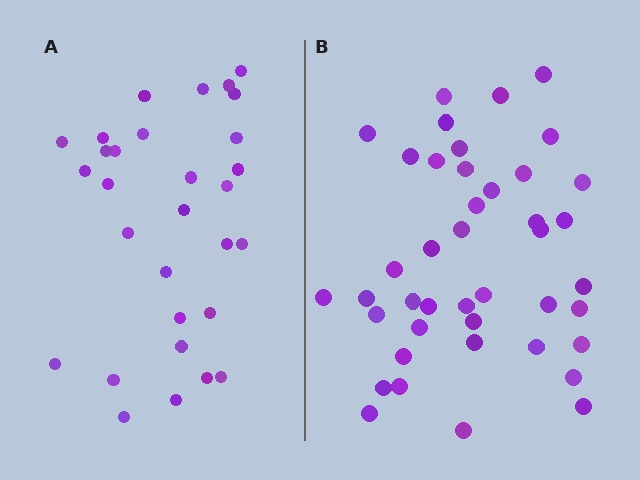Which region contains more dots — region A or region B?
Region B (the right region) has more dots.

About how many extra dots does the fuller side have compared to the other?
Region B has roughly 12 or so more dots than region A.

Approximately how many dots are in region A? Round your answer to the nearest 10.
About 30 dots.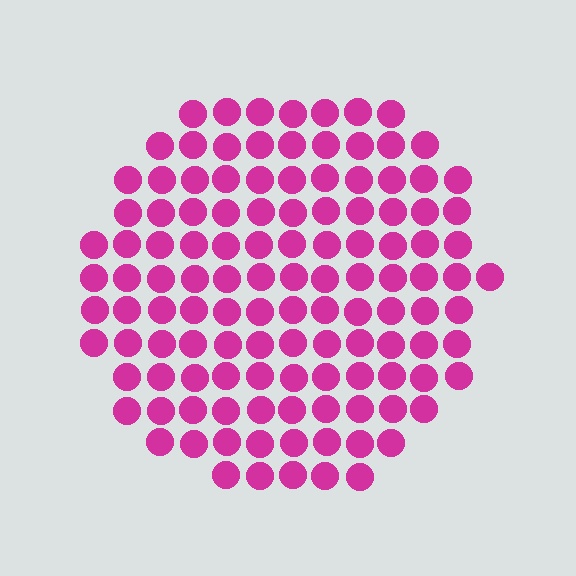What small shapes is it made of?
It is made of small circles.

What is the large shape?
The large shape is a circle.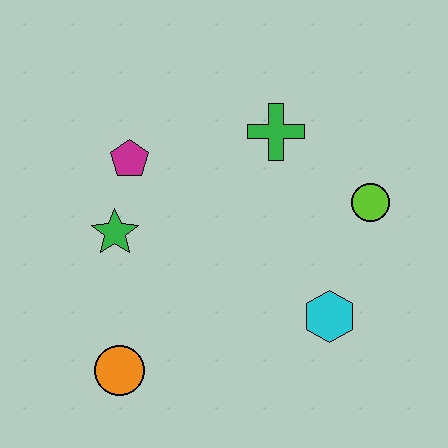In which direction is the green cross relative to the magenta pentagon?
The green cross is to the right of the magenta pentagon.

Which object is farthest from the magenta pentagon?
The cyan hexagon is farthest from the magenta pentagon.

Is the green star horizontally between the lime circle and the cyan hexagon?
No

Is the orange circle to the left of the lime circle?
Yes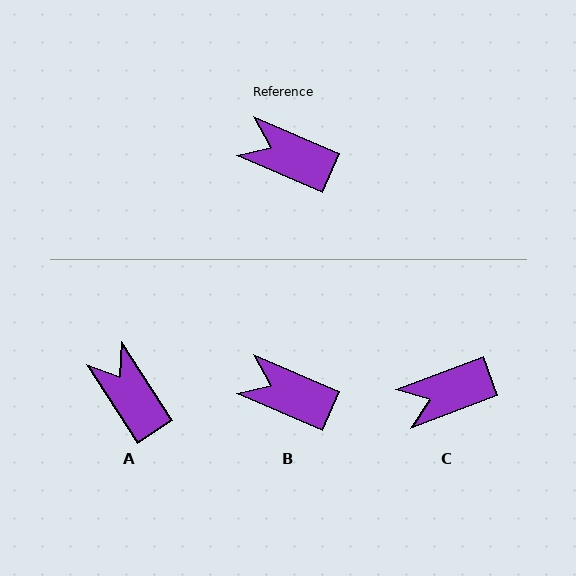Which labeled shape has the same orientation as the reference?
B.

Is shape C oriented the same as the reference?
No, it is off by about 44 degrees.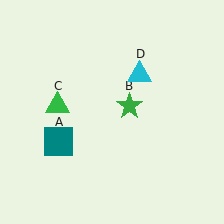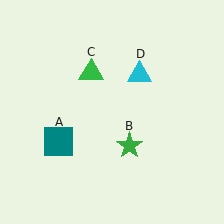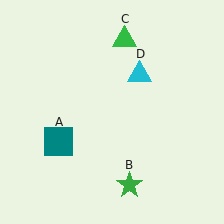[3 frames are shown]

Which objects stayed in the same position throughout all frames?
Teal square (object A) and cyan triangle (object D) remained stationary.